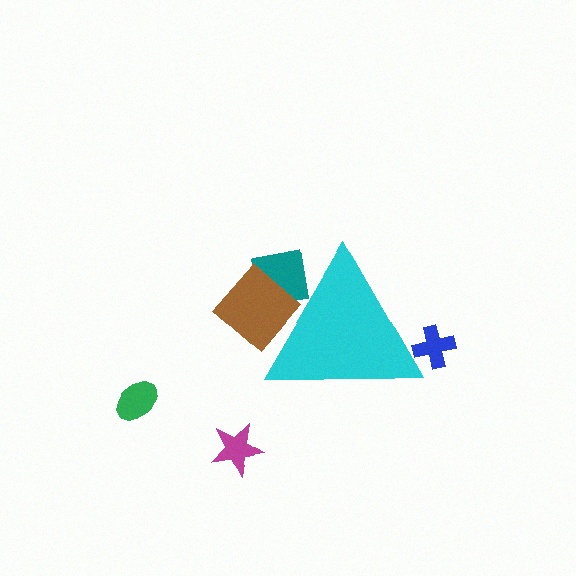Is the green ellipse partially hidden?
No, the green ellipse is fully visible.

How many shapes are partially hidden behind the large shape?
3 shapes are partially hidden.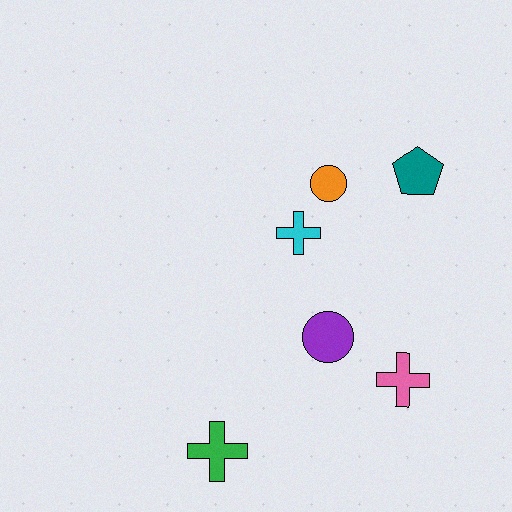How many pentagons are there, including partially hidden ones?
There is 1 pentagon.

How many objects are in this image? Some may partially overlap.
There are 6 objects.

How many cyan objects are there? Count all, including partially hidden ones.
There is 1 cyan object.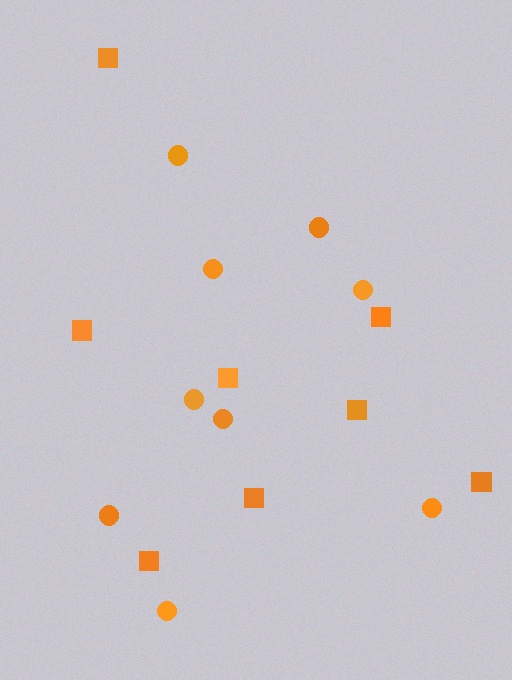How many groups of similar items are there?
There are 2 groups: one group of circles (9) and one group of squares (8).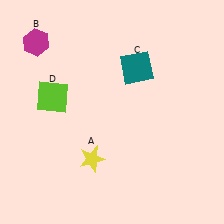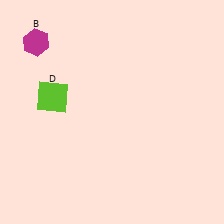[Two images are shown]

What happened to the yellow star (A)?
The yellow star (A) was removed in Image 2. It was in the bottom-left area of Image 1.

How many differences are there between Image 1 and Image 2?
There are 2 differences between the two images.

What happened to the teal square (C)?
The teal square (C) was removed in Image 2. It was in the top-right area of Image 1.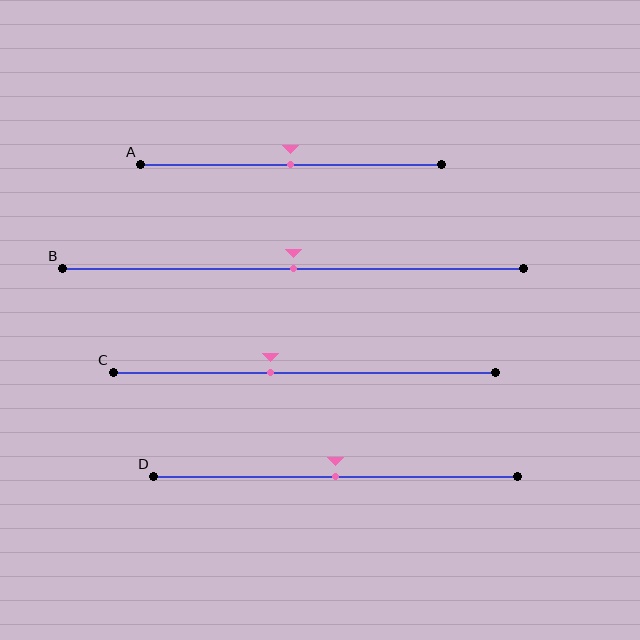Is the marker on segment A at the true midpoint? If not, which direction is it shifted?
Yes, the marker on segment A is at the true midpoint.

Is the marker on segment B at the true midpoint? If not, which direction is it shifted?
Yes, the marker on segment B is at the true midpoint.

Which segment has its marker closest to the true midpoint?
Segment A has its marker closest to the true midpoint.